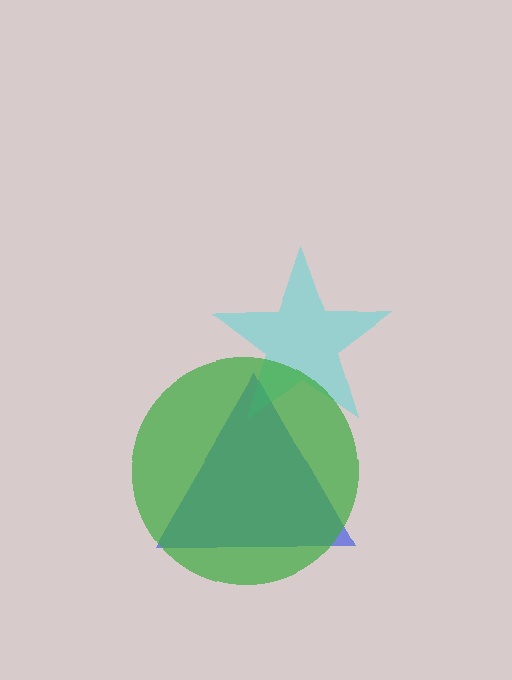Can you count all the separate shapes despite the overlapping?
Yes, there are 3 separate shapes.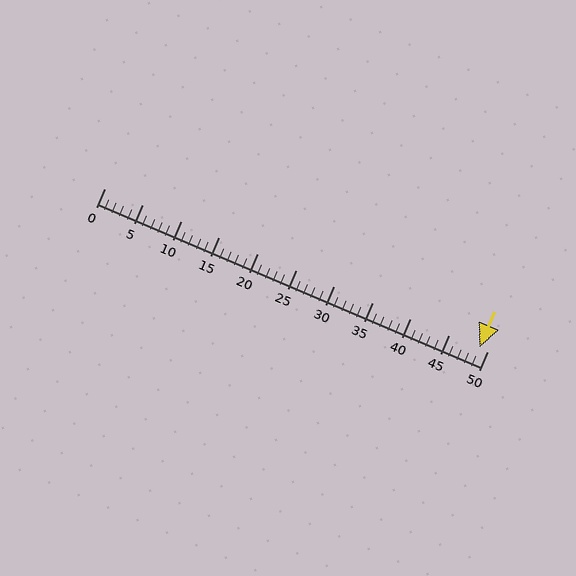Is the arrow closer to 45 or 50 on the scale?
The arrow is closer to 50.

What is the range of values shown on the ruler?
The ruler shows values from 0 to 50.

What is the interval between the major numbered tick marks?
The major tick marks are spaced 5 units apart.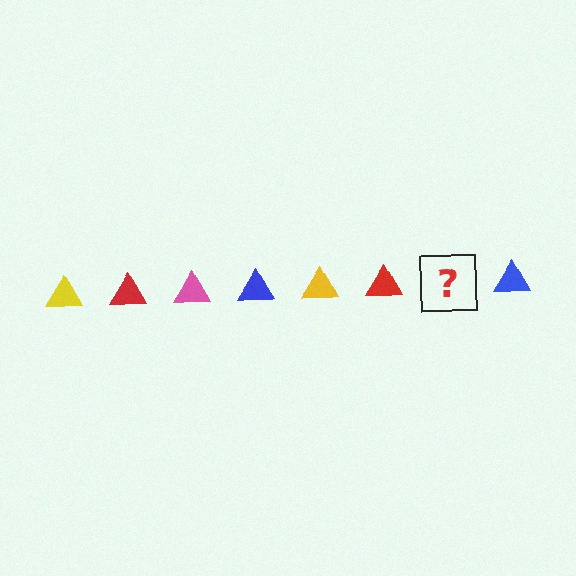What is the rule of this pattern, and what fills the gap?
The rule is that the pattern cycles through yellow, red, pink, blue triangles. The gap should be filled with a pink triangle.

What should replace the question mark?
The question mark should be replaced with a pink triangle.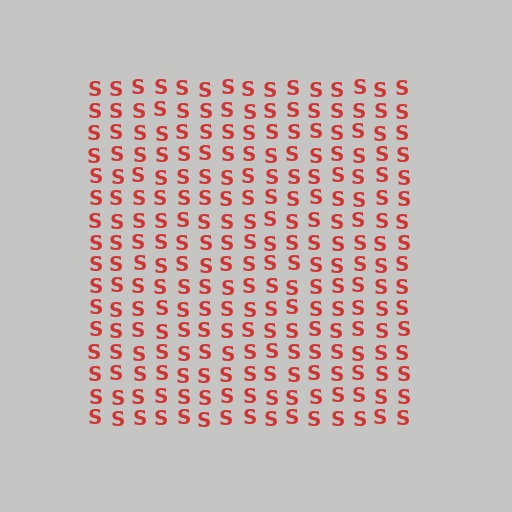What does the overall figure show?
The overall figure shows a square.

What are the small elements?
The small elements are letter S's.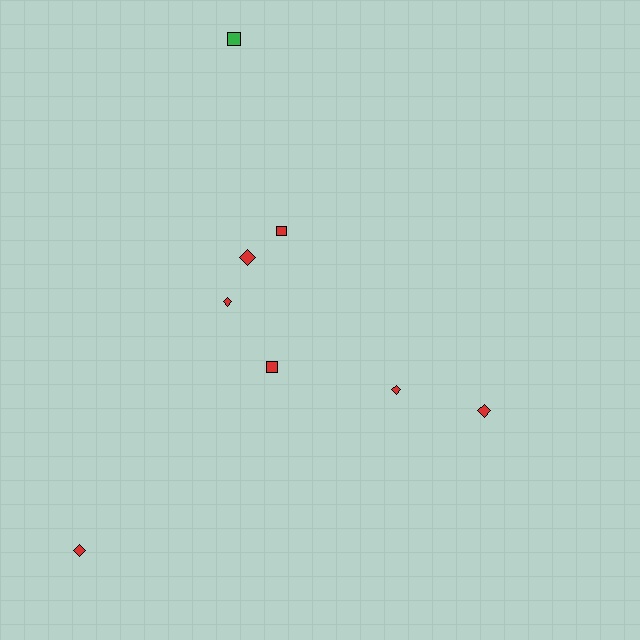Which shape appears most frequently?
Diamond, with 5 objects.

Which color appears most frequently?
Red, with 7 objects.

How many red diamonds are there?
There are 5 red diamonds.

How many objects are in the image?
There are 8 objects.